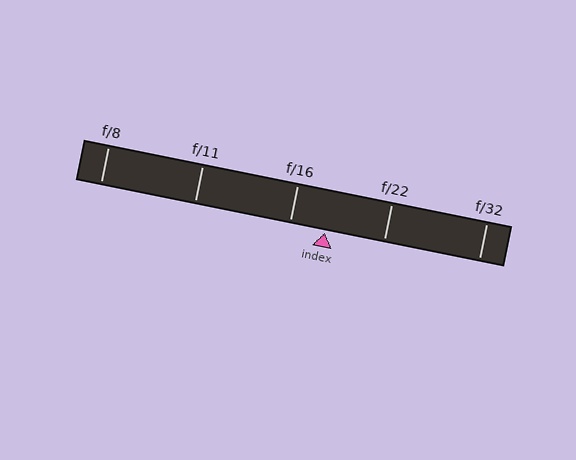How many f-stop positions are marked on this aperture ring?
There are 5 f-stop positions marked.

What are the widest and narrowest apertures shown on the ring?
The widest aperture shown is f/8 and the narrowest is f/32.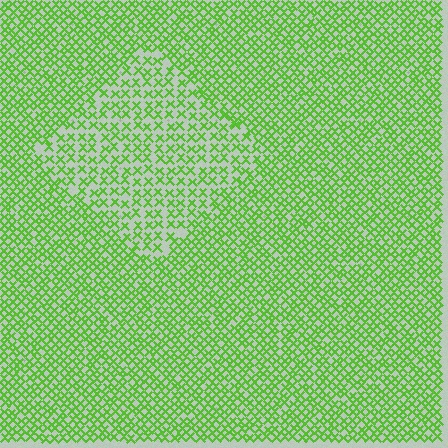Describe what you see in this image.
The image contains small lime elements arranged at two different densities. A diamond-shaped region is visible where the elements are less densely packed than the surrounding area.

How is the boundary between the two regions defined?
The boundary is defined by a change in element density (approximately 1.7x ratio). All elements are the same color, size, and shape.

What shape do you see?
I see a diamond.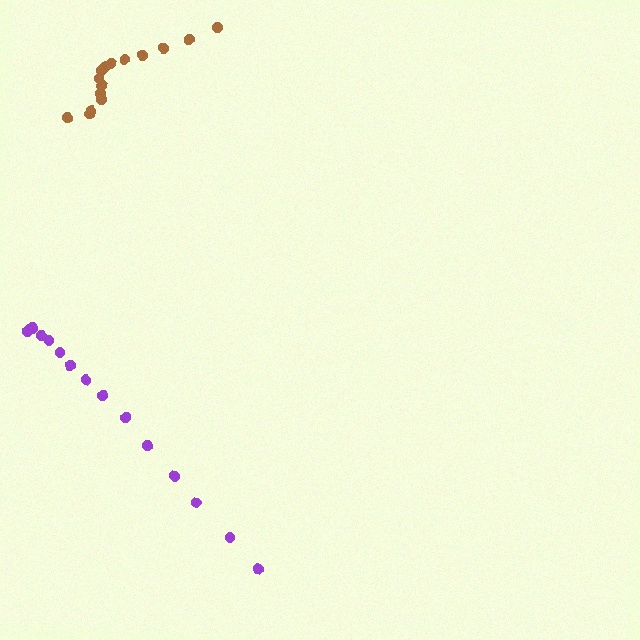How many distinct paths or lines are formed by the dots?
There are 2 distinct paths.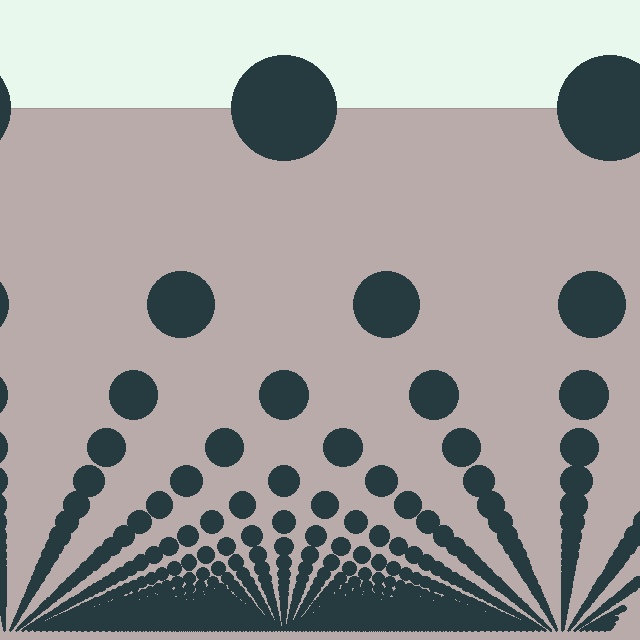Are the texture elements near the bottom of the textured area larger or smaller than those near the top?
Smaller. The gradient is inverted — elements near the bottom are smaller and denser.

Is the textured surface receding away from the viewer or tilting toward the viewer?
The surface appears to tilt toward the viewer. Texture elements get larger and sparser toward the top.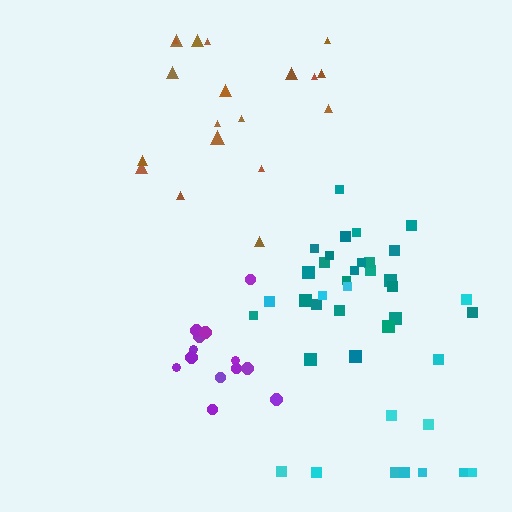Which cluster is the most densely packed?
Teal.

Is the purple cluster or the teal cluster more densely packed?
Teal.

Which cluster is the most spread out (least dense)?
Cyan.